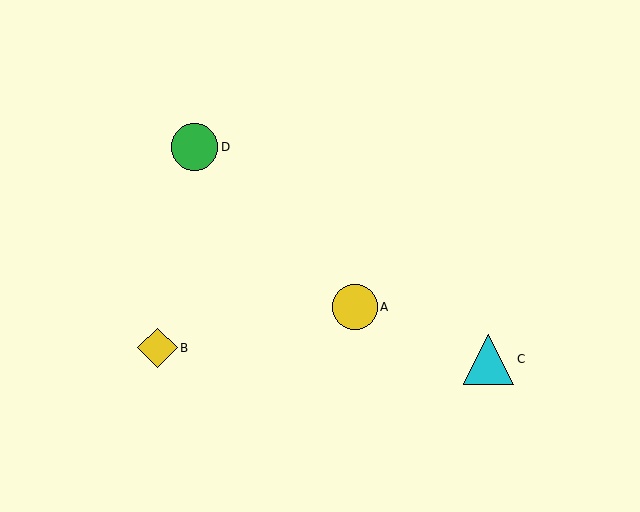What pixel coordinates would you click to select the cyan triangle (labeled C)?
Click at (488, 359) to select the cyan triangle C.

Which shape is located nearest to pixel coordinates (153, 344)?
The yellow diamond (labeled B) at (158, 348) is nearest to that location.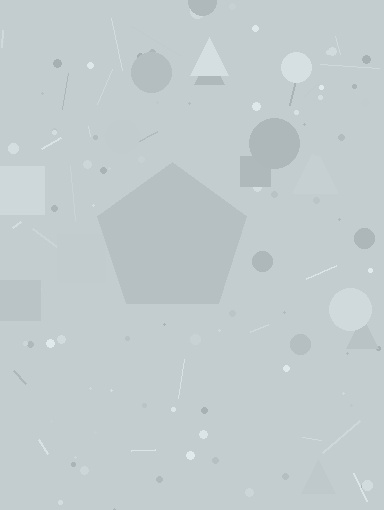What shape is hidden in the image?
A pentagon is hidden in the image.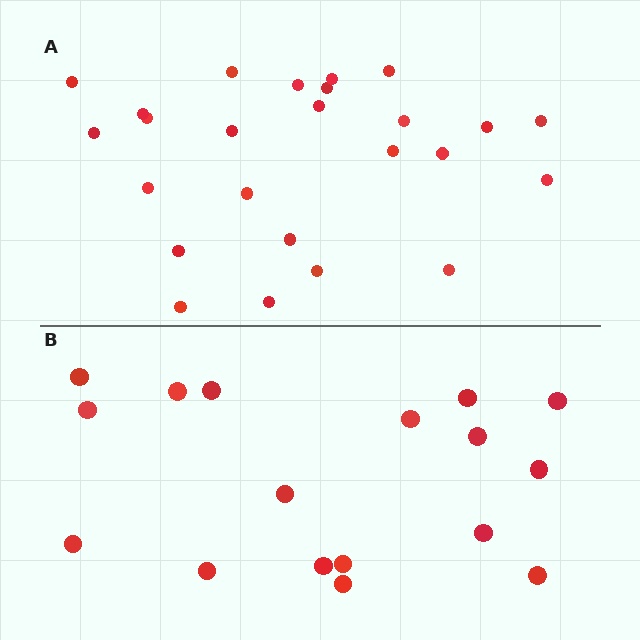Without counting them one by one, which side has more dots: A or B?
Region A (the top region) has more dots.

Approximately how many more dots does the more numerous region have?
Region A has roughly 8 or so more dots than region B.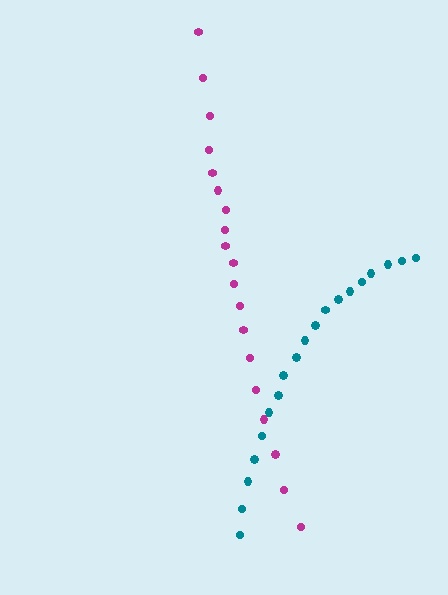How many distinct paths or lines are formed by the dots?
There are 2 distinct paths.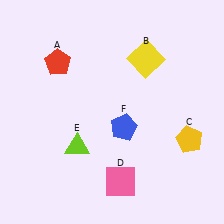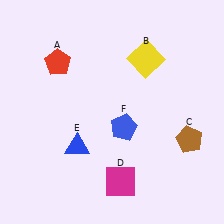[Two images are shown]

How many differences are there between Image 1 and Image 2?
There are 3 differences between the two images.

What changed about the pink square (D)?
In Image 1, D is pink. In Image 2, it changed to magenta.